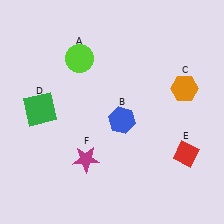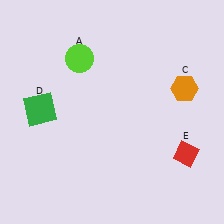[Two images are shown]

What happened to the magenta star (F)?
The magenta star (F) was removed in Image 2. It was in the bottom-left area of Image 1.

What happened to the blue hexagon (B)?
The blue hexagon (B) was removed in Image 2. It was in the bottom-right area of Image 1.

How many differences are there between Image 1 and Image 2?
There are 2 differences between the two images.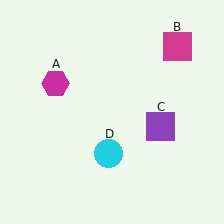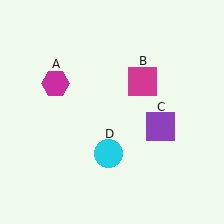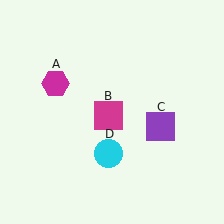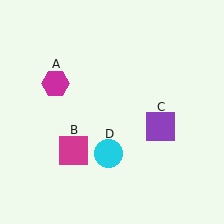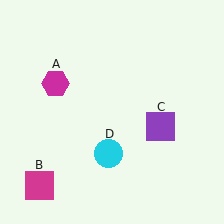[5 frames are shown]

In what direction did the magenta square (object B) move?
The magenta square (object B) moved down and to the left.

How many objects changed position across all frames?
1 object changed position: magenta square (object B).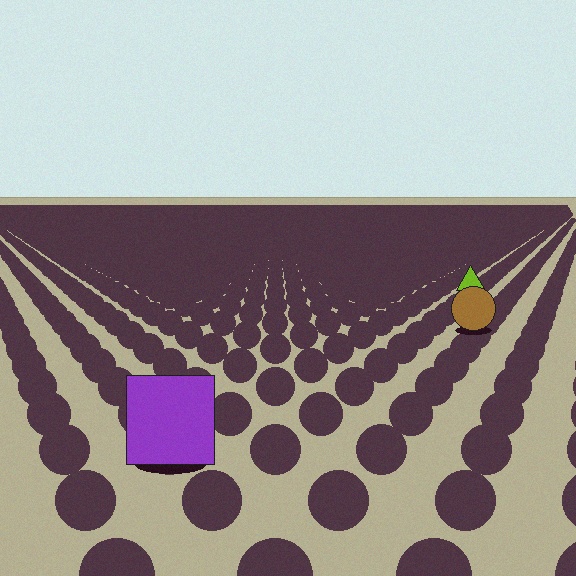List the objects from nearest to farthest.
From nearest to farthest: the purple square, the brown circle, the lime triangle.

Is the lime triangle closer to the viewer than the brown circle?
No. The brown circle is closer — you can tell from the texture gradient: the ground texture is coarser near it.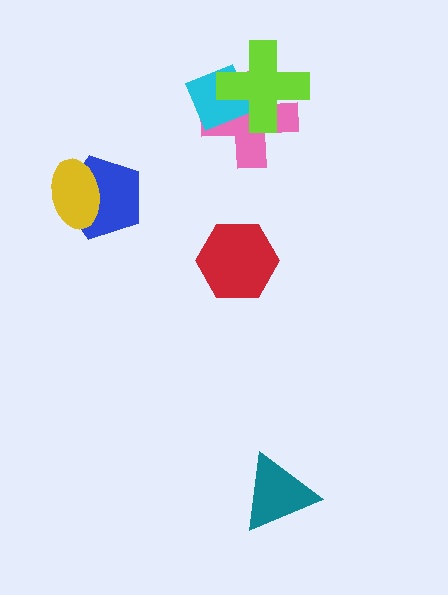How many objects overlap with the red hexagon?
0 objects overlap with the red hexagon.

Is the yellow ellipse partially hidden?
No, no other shape covers it.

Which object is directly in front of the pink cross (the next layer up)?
The cyan diamond is directly in front of the pink cross.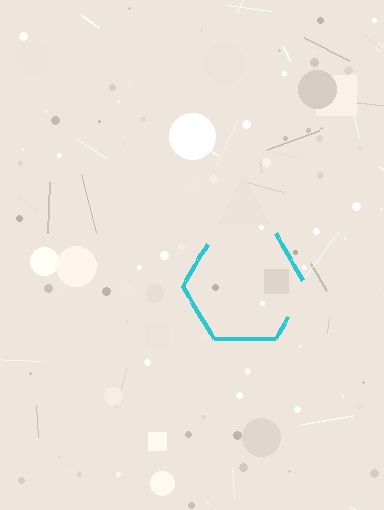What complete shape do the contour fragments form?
The contour fragments form a hexagon.